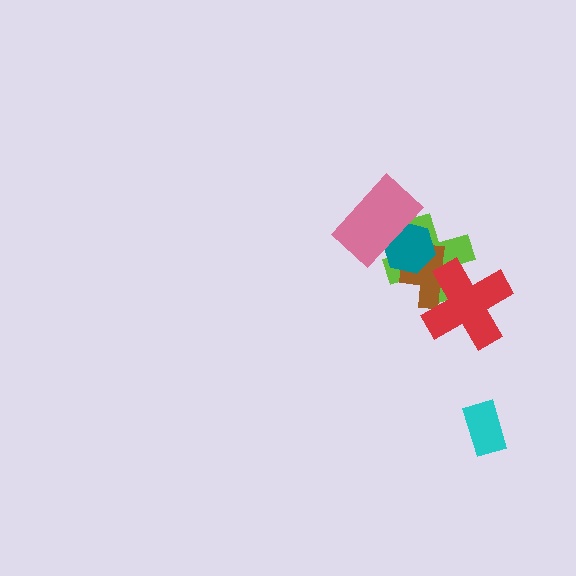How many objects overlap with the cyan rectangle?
0 objects overlap with the cyan rectangle.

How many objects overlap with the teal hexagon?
3 objects overlap with the teal hexagon.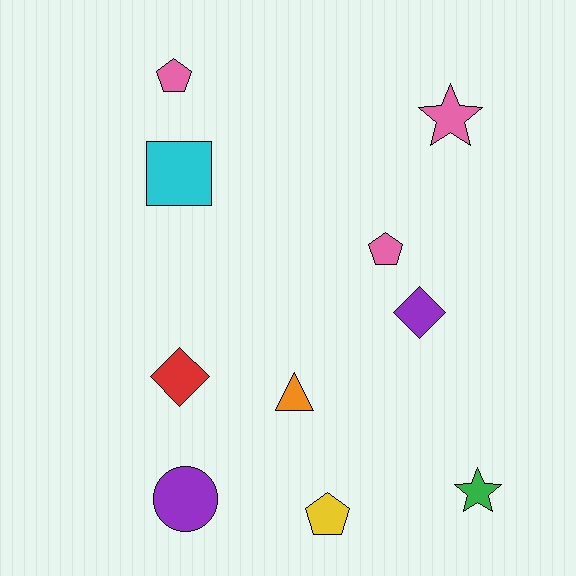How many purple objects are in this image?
There are 2 purple objects.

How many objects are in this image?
There are 10 objects.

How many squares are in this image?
There is 1 square.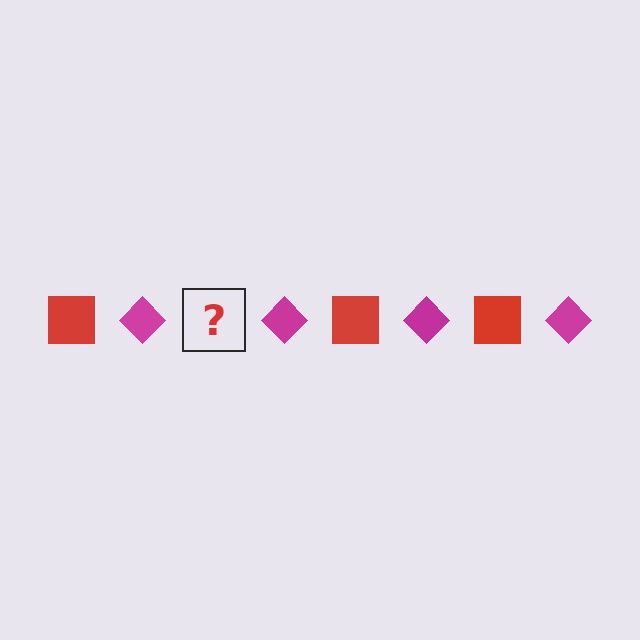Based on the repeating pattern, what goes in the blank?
The blank should be a red square.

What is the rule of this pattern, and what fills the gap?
The rule is that the pattern alternates between red square and magenta diamond. The gap should be filled with a red square.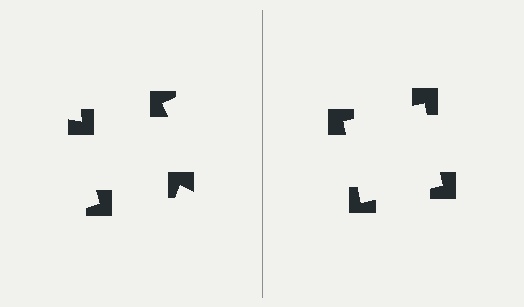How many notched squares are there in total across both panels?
8 — 4 on each side.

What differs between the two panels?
The notched squares are positioned identically on both sides; only the wedge orientations differ. On the right they align to a square; on the left they are misaligned.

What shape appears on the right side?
An illusory square.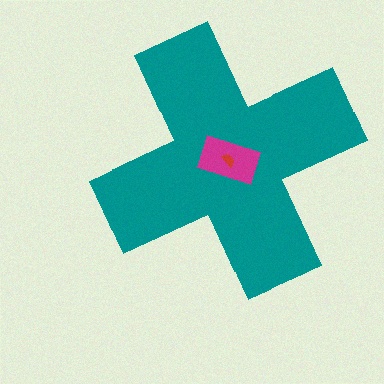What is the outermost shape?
The teal cross.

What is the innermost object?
The red semicircle.